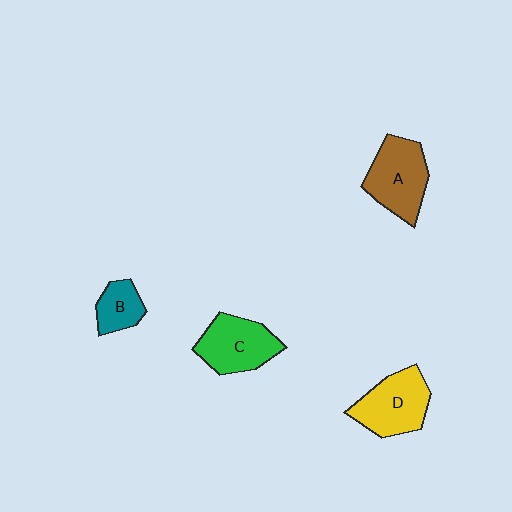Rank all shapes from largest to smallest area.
From largest to smallest: A (brown), D (yellow), C (green), B (teal).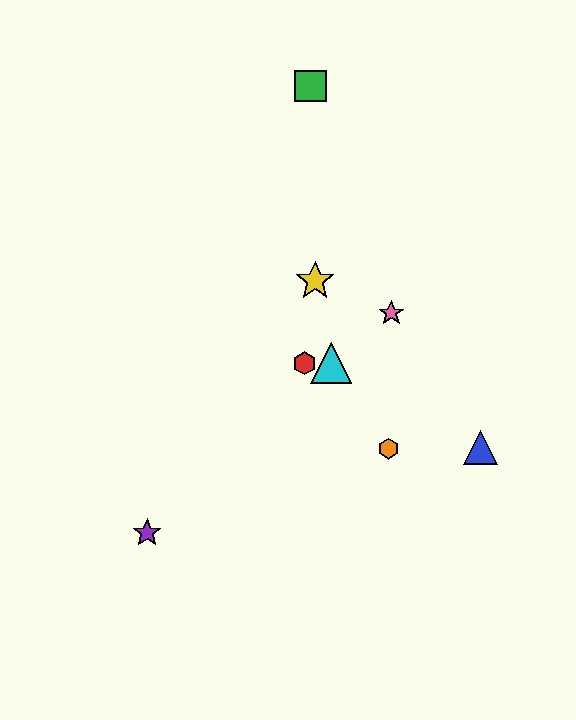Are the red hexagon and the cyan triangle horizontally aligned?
Yes, both are at y≈363.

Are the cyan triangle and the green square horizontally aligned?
No, the cyan triangle is at y≈363 and the green square is at y≈86.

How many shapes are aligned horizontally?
2 shapes (the red hexagon, the cyan triangle) are aligned horizontally.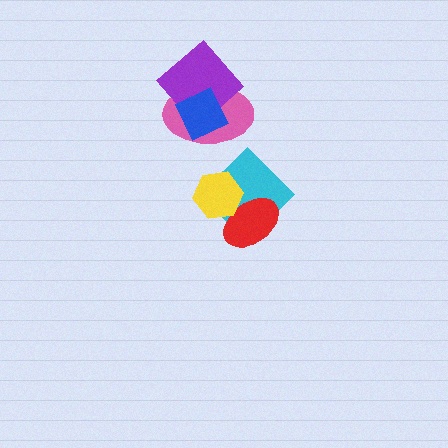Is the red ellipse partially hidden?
Yes, it is partially covered by another shape.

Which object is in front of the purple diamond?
The blue diamond is in front of the purple diamond.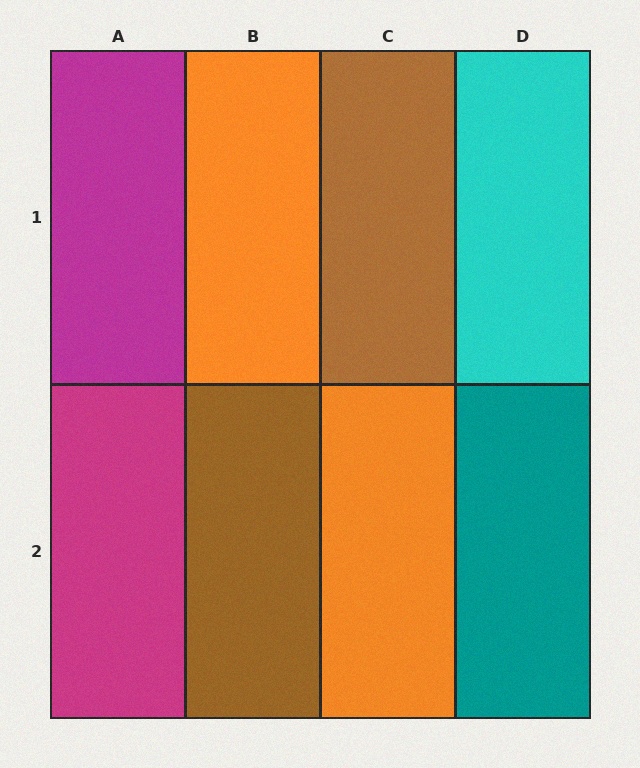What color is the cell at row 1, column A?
Magenta.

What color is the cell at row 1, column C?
Brown.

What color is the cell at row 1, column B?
Orange.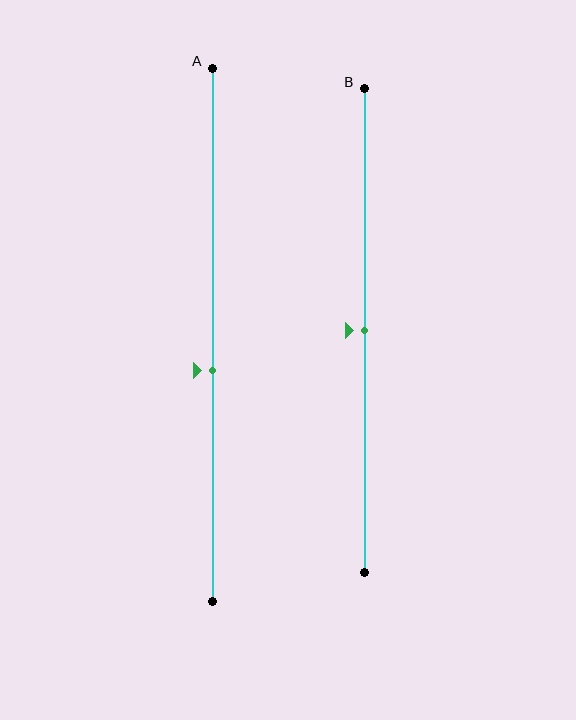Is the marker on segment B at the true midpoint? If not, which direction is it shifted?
Yes, the marker on segment B is at the true midpoint.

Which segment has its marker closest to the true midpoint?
Segment B has its marker closest to the true midpoint.